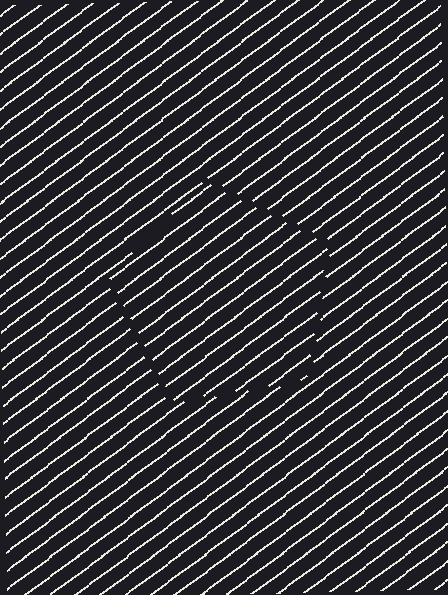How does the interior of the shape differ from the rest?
The interior of the shape contains the same grating, shifted by half a period — the contour is defined by the phase discontinuity where line-ends from the inner and outer gratings abut.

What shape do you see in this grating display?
An illusory pentagon. The interior of the shape contains the same grating, shifted by half a period — the contour is defined by the phase discontinuity where line-ends from the inner and outer gratings abut.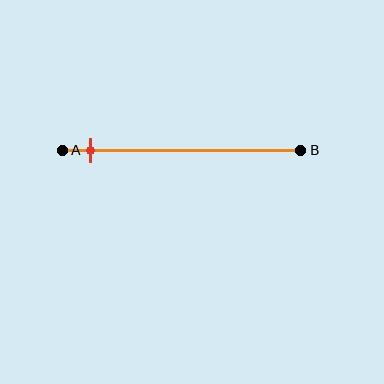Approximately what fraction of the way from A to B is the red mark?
The red mark is approximately 10% of the way from A to B.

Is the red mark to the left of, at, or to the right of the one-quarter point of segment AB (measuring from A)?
The red mark is to the left of the one-quarter point of segment AB.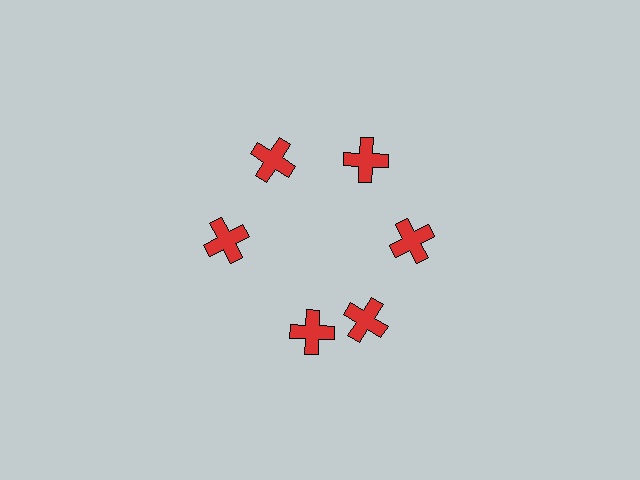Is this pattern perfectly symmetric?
No. The 6 red crosses are arranged in a ring, but one element near the 7 o'clock position is rotated out of alignment along the ring, breaking the 6-fold rotational symmetry.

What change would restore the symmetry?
The symmetry would be restored by rotating it back into even spacing with its neighbors so that all 6 crosses sit at equal angles and equal distance from the center.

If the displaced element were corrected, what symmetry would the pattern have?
It would have 6-fold rotational symmetry — the pattern would map onto itself every 60 degrees.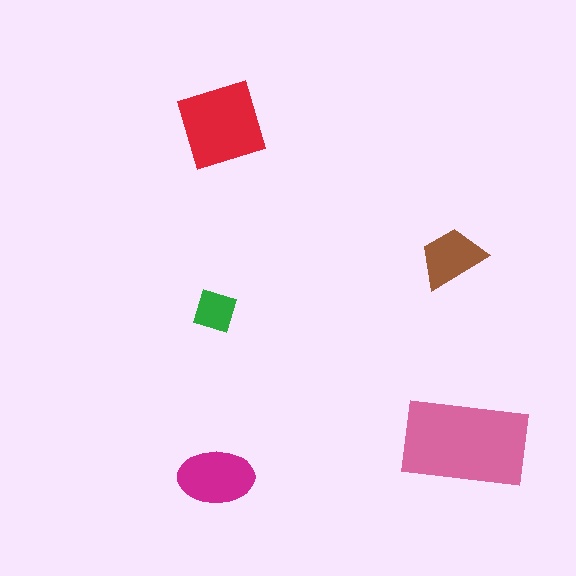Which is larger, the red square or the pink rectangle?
The pink rectangle.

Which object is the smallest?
The green diamond.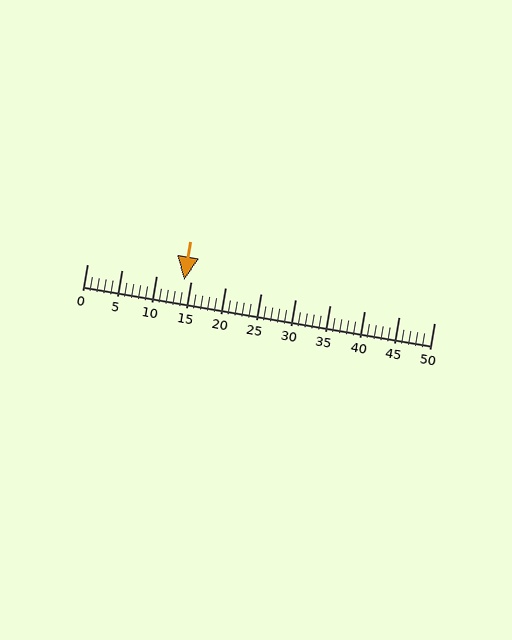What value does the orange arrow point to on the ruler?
The orange arrow points to approximately 14.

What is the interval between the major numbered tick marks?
The major tick marks are spaced 5 units apart.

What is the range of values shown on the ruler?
The ruler shows values from 0 to 50.